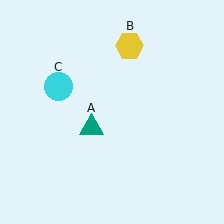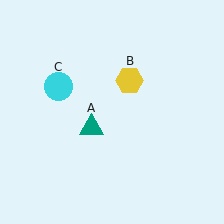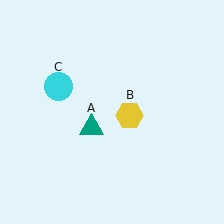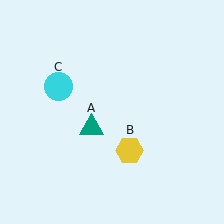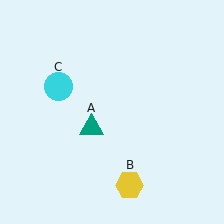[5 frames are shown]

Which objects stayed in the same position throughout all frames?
Teal triangle (object A) and cyan circle (object C) remained stationary.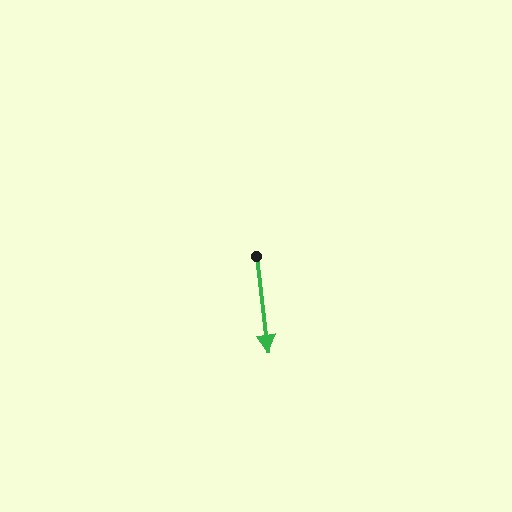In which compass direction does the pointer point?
South.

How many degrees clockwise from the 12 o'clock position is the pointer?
Approximately 173 degrees.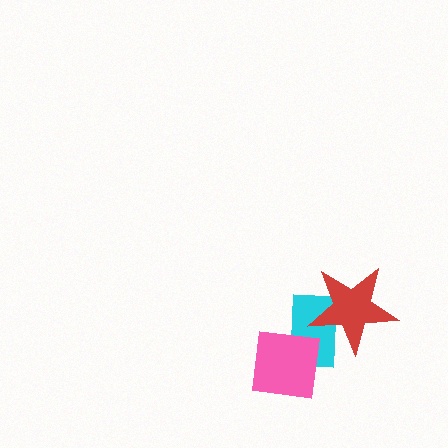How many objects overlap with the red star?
1 object overlaps with the red star.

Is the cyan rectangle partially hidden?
Yes, it is partially covered by another shape.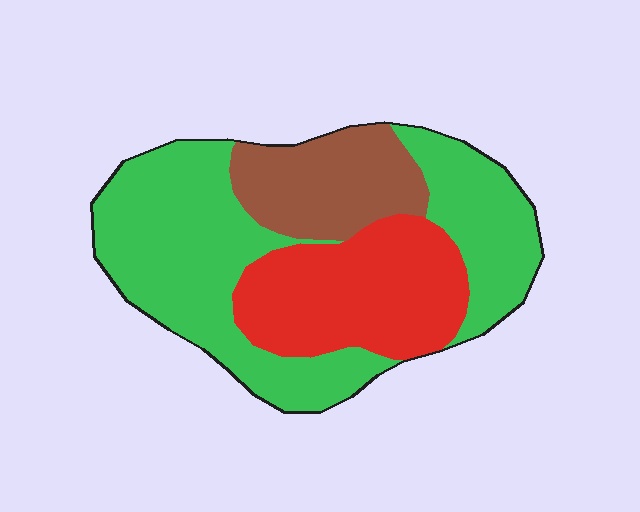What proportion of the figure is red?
Red takes up between a sixth and a third of the figure.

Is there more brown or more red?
Red.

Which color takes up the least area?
Brown, at roughly 20%.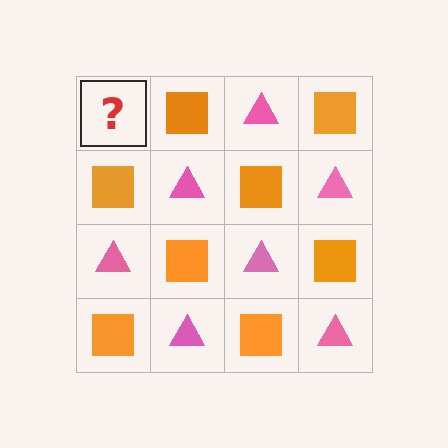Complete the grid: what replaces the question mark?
The question mark should be replaced with a pink triangle.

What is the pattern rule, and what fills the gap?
The rule is that it alternates pink triangle and orange square in a checkerboard pattern. The gap should be filled with a pink triangle.